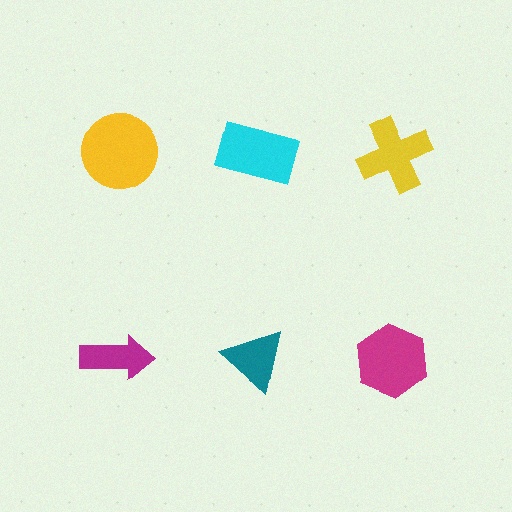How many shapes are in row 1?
3 shapes.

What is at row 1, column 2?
A cyan rectangle.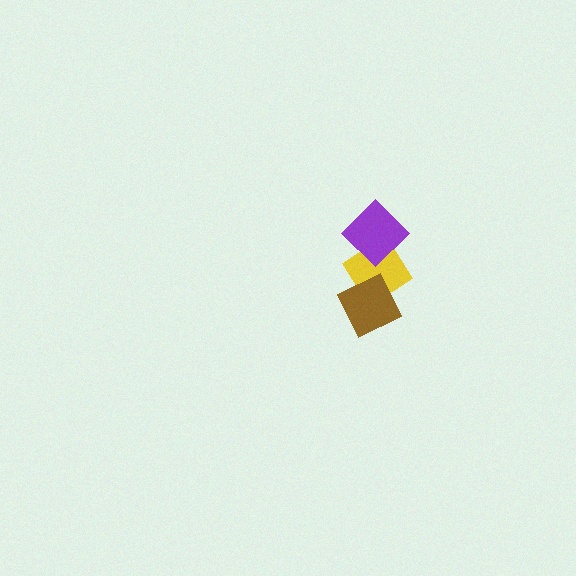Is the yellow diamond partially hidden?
Yes, it is partially covered by another shape.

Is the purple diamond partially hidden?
No, no other shape covers it.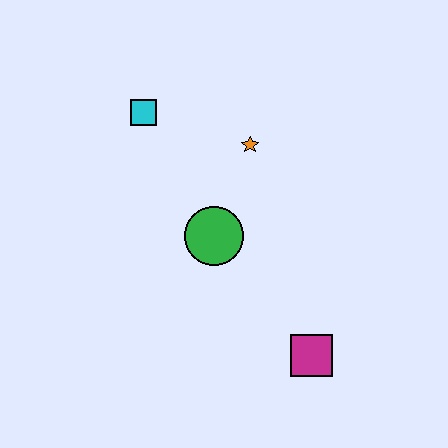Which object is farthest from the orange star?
The magenta square is farthest from the orange star.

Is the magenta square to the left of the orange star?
No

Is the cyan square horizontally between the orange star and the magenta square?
No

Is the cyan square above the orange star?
Yes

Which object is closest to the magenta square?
The green circle is closest to the magenta square.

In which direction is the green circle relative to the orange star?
The green circle is below the orange star.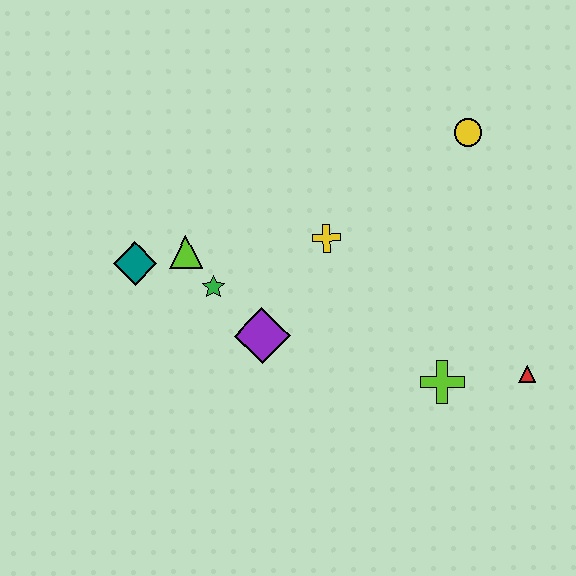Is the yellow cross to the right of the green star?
Yes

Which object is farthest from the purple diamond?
The yellow circle is farthest from the purple diamond.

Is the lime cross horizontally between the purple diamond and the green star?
No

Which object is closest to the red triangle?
The lime cross is closest to the red triangle.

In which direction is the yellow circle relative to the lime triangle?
The yellow circle is to the right of the lime triangle.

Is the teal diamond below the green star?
No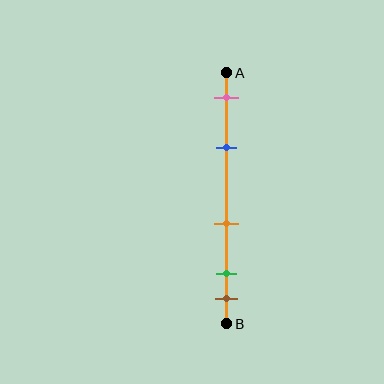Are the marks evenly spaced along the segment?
No, the marks are not evenly spaced.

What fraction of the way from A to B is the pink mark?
The pink mark is approximately 10% (0.1) of the way from A to B.